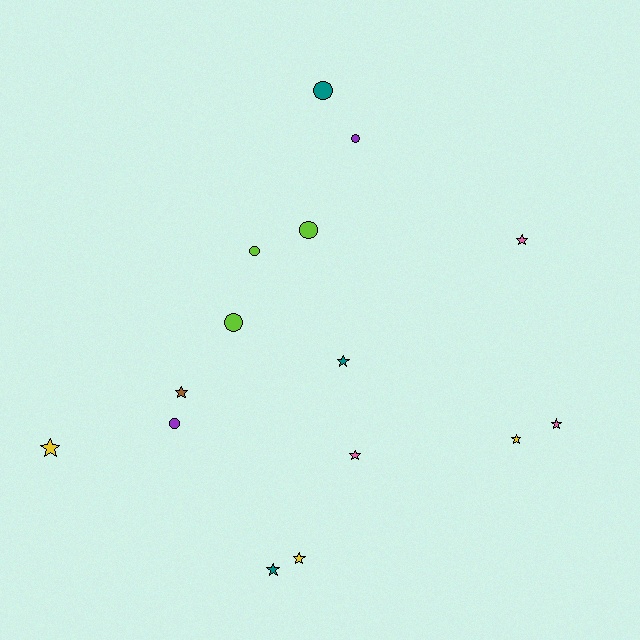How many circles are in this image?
There are 6 circles.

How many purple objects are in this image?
There are 2 purple objects.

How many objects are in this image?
There are 15 objects.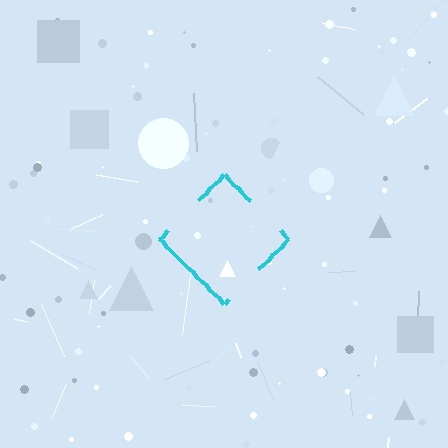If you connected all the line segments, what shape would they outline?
They would outline a diamond.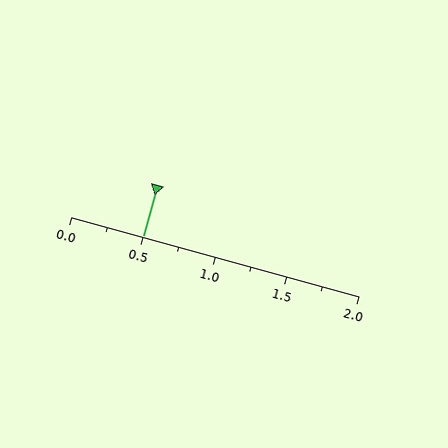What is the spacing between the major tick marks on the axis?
The major ticks are spaced 0.5 apart.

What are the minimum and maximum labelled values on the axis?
The axis runs from 0.0 to 2.0.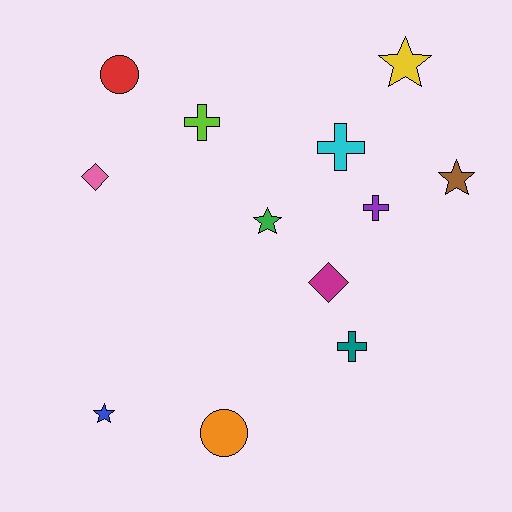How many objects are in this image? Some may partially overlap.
There are 12 objects.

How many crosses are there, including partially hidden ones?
There are 4 crosses.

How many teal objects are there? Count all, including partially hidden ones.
There is 1 teal object.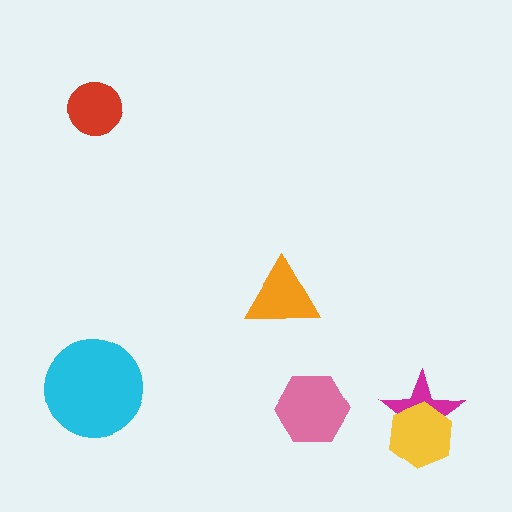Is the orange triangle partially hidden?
No, no other shape covers it.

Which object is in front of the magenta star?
The yellow hexagon is in front of the magenta star.